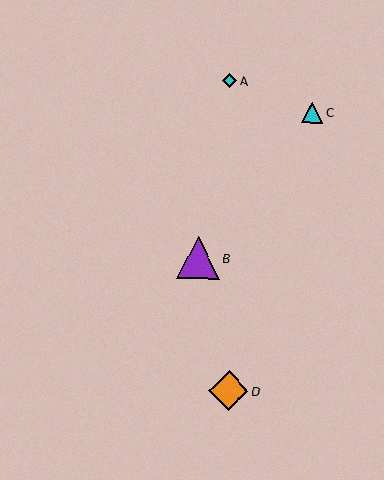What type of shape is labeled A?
Shape A is a cyan diamond.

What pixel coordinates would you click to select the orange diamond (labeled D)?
Click at (229, 391) to select the orange diamond D.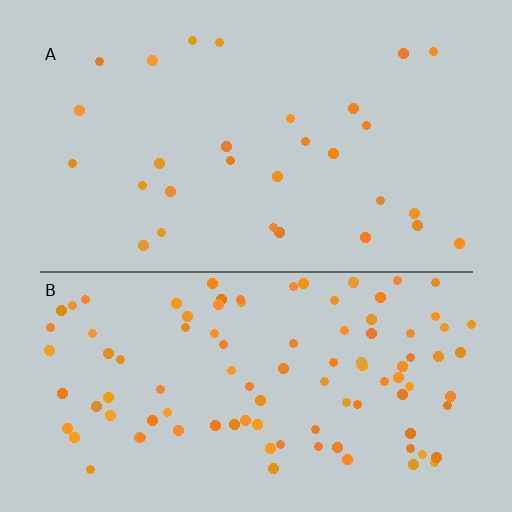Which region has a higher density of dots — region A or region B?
B (the bottom).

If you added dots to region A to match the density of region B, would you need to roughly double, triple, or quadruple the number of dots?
Approximately quadruple.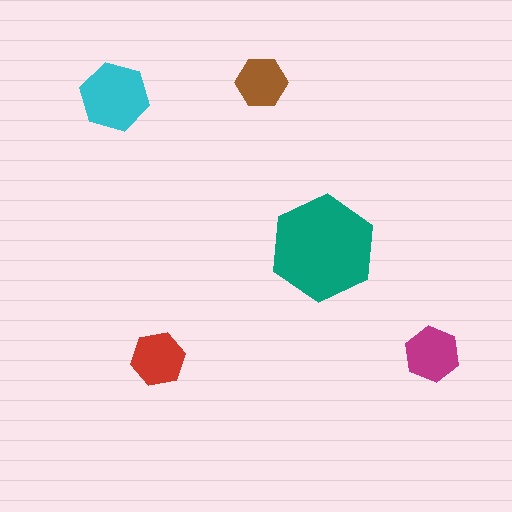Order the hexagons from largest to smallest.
the teal one, the cyan one, the magenta one, the red one, the brown one.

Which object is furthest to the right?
The magenta hexagon is rightmost.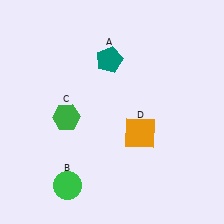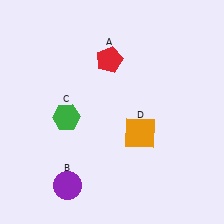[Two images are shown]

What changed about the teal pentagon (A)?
In Image 1, A is teal. In Image 2, it changed to red.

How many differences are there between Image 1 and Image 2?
There are 2 differences between the two images.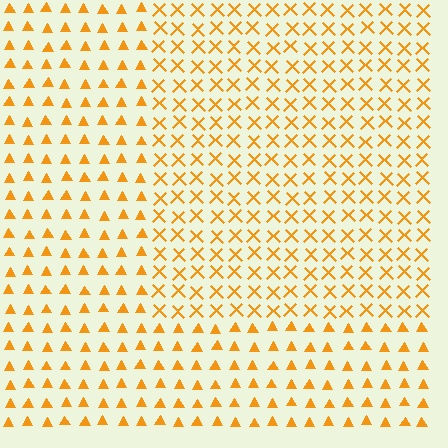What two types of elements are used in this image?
The image uses X marks inside the rectangle region and triangles outside it.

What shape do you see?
I see a rectangle.